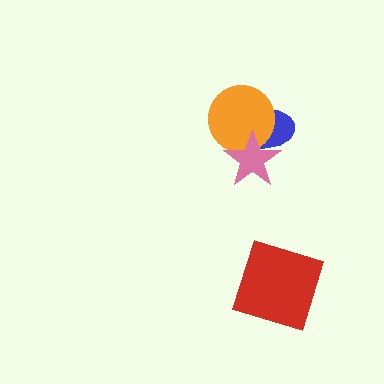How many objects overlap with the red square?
0 objects overlap with the red square.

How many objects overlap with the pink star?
2 objects overlap with the pink star.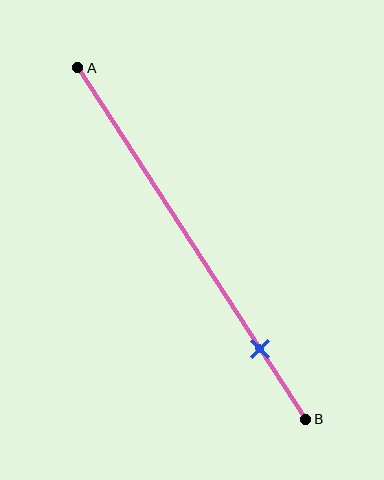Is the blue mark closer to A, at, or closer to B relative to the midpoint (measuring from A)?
The blue mark is closer to point B than the midpoint of segment AB.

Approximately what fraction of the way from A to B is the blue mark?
The blue mark is approximately 80% of the way from A to B.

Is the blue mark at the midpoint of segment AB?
No, the mark is at about 80% from A, not at the 50% midpoint.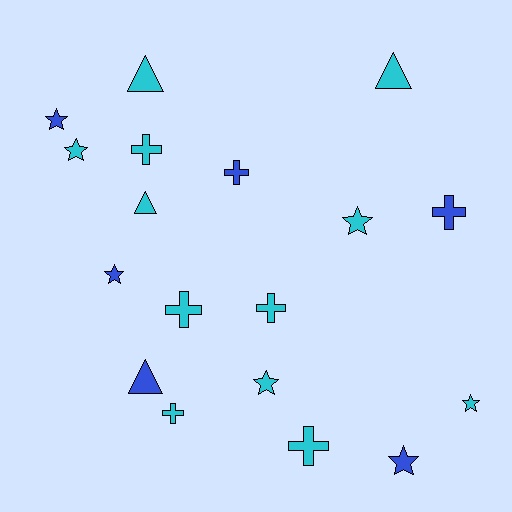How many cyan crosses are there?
There are 5 cyan crosses.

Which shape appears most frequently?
Cross, with 7 objects.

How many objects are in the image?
There are 18 objects.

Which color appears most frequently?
Cyan, with 12 objects.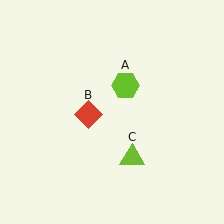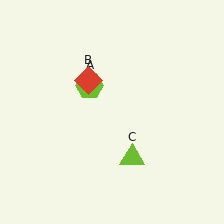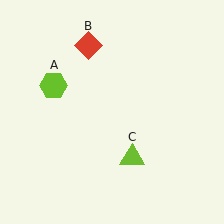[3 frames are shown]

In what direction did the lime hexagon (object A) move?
The lime hexagon (object A) moved left.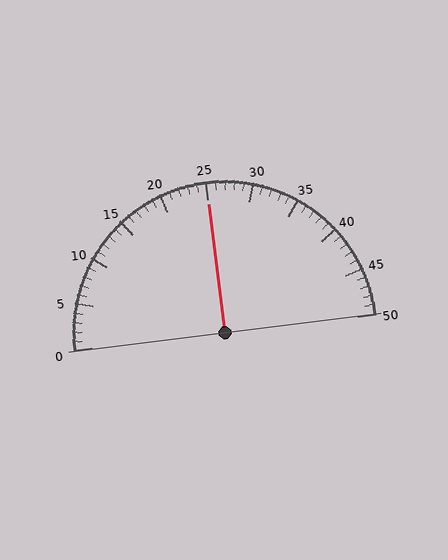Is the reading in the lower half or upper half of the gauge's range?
The reading is in the upper half of the range (0 to 50).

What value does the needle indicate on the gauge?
The needle indicates approximately 25.